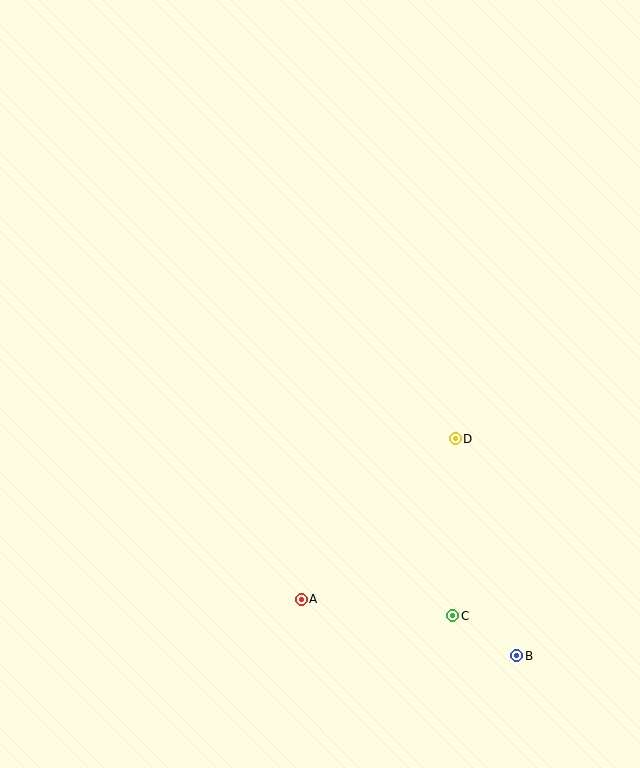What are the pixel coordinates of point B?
Point B is at (517, 656).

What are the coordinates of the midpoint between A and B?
The midpoint between A and B is at (409, 628).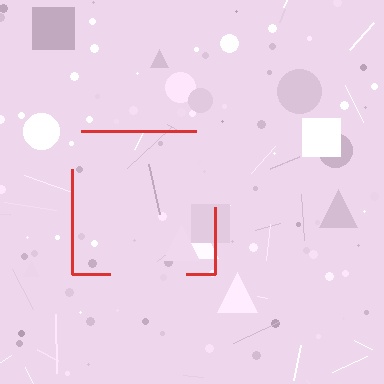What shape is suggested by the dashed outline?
The dashed outline suggests a square.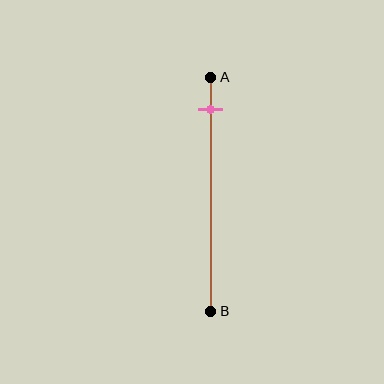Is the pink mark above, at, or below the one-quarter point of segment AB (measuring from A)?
The pink mark is above the one-quarter point of segment AB.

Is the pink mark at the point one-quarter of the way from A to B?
No, the mark is at about 15% from A, not at the 25% one-quarter point.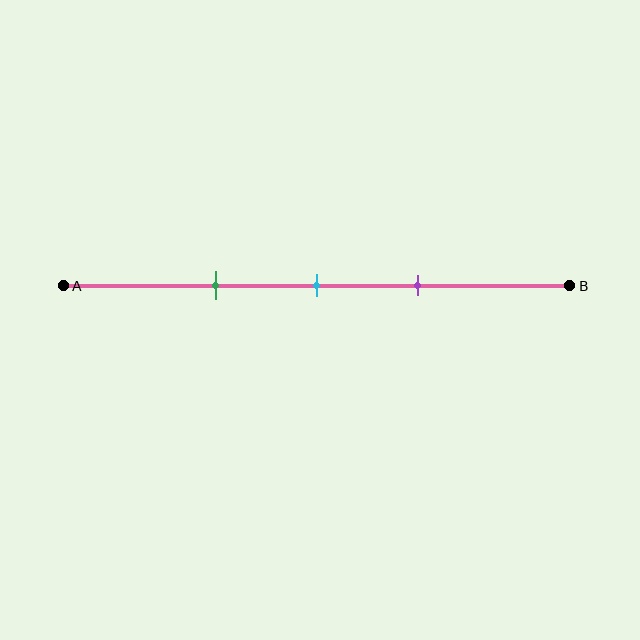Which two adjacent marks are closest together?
The cyan and purple marks are the closest adjacent pair.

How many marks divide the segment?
There are 3 marks dividing the segment.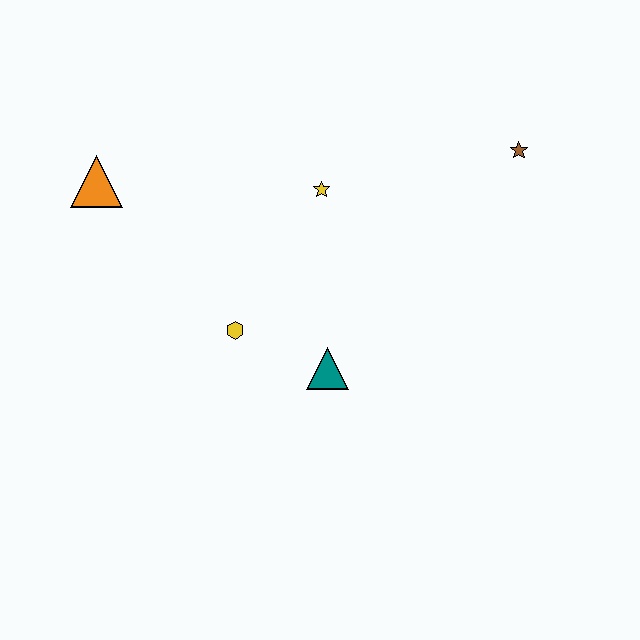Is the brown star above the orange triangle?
Yes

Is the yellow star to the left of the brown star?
Yes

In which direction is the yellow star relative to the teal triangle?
The yellow star is above the teal triangle.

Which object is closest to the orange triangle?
The yellow hexagon is closest to the orange triangle.